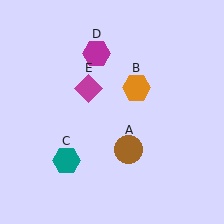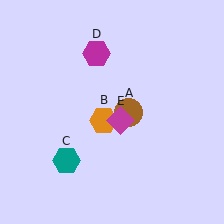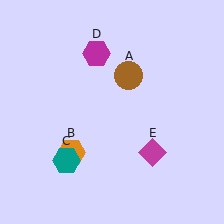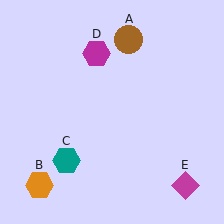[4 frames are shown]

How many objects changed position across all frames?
3 objects changed position: brown circle (object A), orange hexagon (object B), magenta diamond (object E).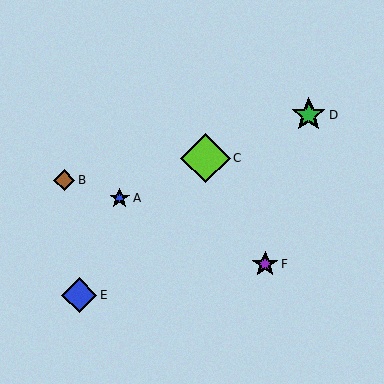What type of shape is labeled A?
Shape A is a blue star.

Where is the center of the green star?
The center of the green star is at (309, 115).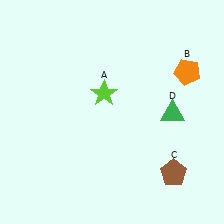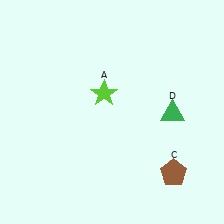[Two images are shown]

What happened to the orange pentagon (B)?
The orange pentagon (B) was removed in Image 2. It was in the top-right area of Image 1.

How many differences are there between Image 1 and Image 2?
There is 1 difference between the two images.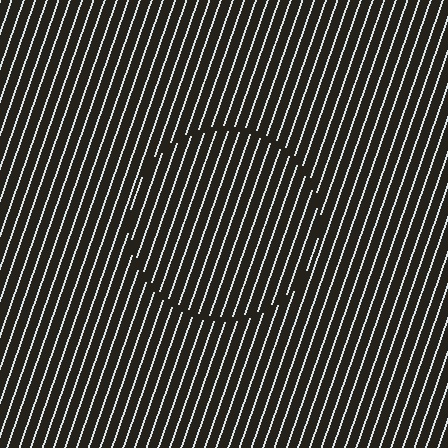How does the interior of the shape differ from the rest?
The interior of the shape contains the same grating, shifted by half a period — the contour is defined by the phase discontinuity where line-ends from the inner and outer gratings abut.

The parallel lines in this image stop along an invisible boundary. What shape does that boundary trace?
An illusory circle. The interior of the shape contains the same grating, shifted by half a period — the contour is defined by the phase discontinuity where line-ends from the inner and outer gratings abut.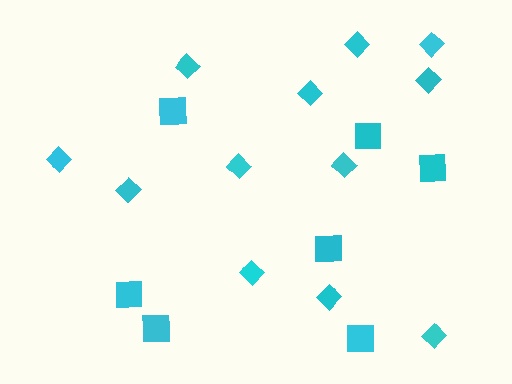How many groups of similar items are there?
There are 2 groups: one group of diamonds (12) and one group of squares (7).